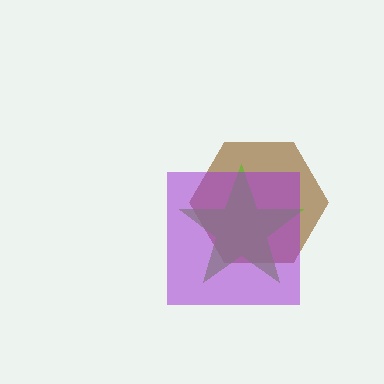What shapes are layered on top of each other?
The layered shapes are: a brown hexagon, a lime star, a purple square.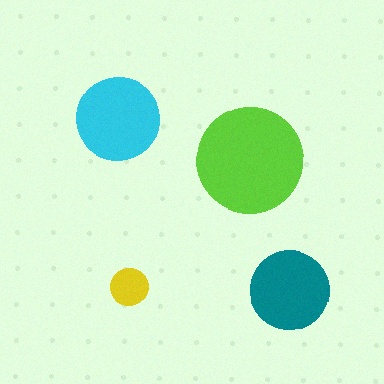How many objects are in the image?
There are 4 objects in the image.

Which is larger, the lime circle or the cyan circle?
The lime one.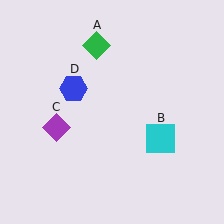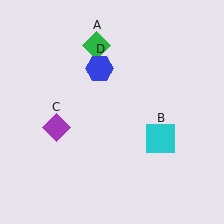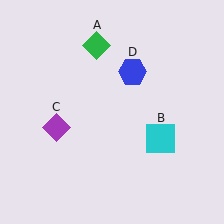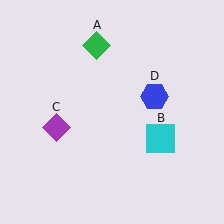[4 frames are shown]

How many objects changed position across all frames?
1 object changed position: blue hexagon (object D).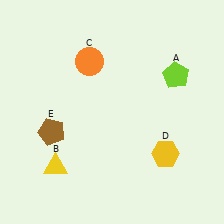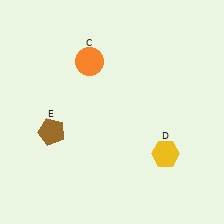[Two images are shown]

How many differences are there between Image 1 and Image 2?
There are 2 differences between the two images.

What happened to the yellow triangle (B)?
The yellow triangle (B) was removed in Image 2. It was in the bottom-left area of Image 1.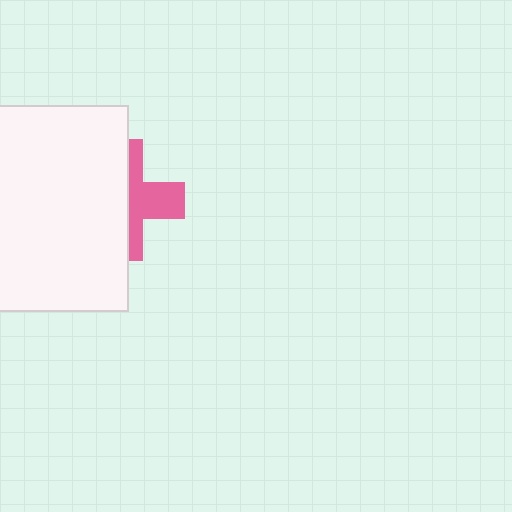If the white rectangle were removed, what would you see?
You would see the complete pink cross.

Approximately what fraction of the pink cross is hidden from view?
Roughly 58% of the pink cross is hidden behind the white rectangle.